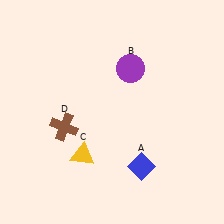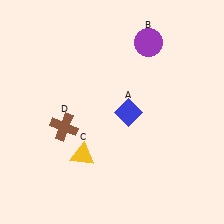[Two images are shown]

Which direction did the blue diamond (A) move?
The blue diamond (A) moved up.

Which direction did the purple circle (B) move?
The purple circle (B) moved up.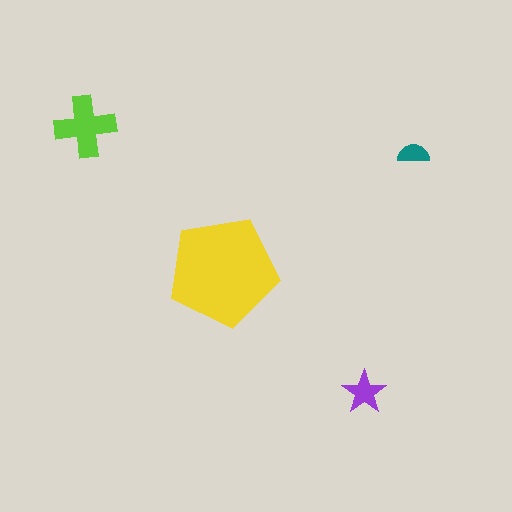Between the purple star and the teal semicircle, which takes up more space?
The purple star.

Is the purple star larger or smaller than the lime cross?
Smaller.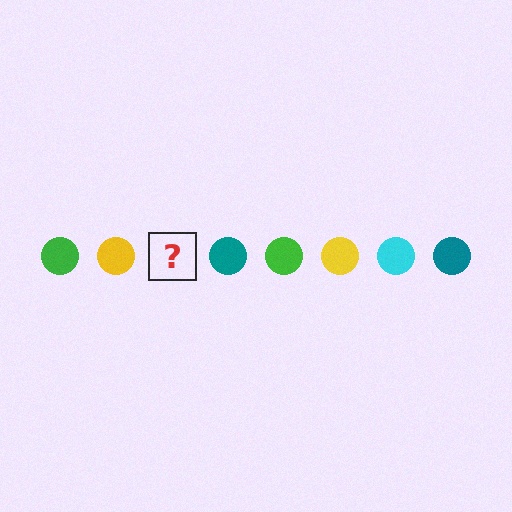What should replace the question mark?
The question mark should be replaced with a cyan circle.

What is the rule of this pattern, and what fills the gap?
The rule is that the pattern cycles through green, yellow, cyan, teal circles. The gap should be filled with a cyan circle.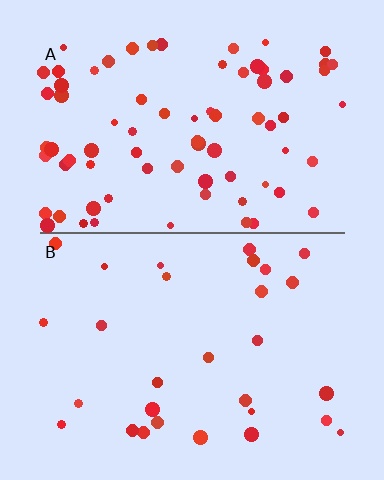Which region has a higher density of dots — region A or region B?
A (the top).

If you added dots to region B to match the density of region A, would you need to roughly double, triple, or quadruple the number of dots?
Approximately triple.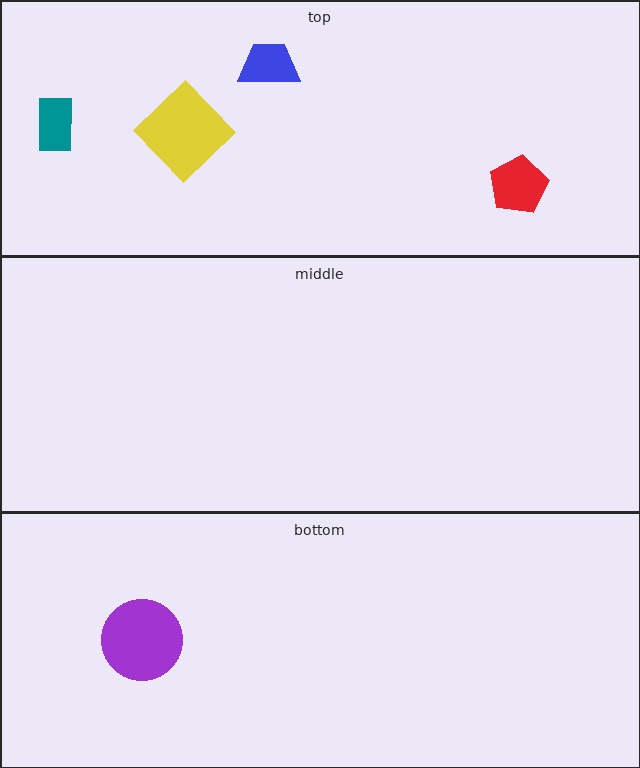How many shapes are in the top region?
4.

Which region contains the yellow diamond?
The top region.